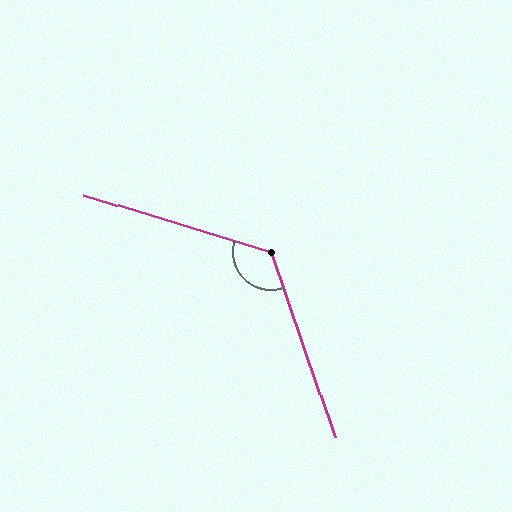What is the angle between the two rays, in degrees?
Approximately 126 degrees.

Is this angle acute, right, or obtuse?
It is obtuse.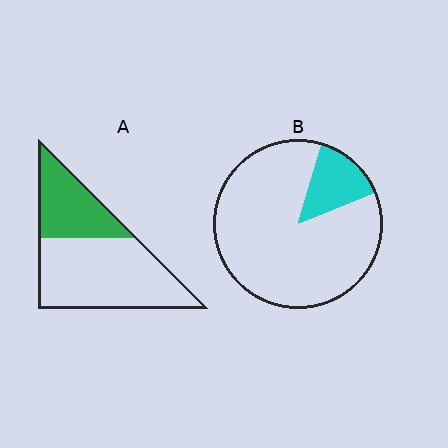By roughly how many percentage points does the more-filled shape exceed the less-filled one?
By roughly 20 percentage points (A over B).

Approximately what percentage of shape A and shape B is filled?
A is approximately 35% and B is approximately 15%.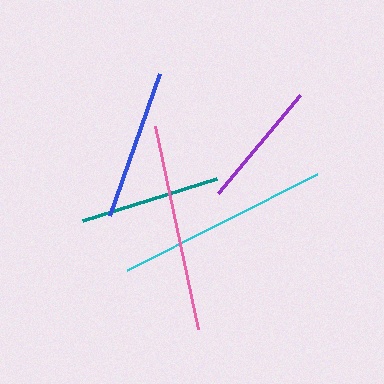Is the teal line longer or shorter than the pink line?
The pink line is longer than the teal line.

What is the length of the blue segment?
The blue segment is approximately 150 pixels long.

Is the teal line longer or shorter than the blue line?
The blue line is longer than the teal line.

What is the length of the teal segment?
The teal segment is approximately 140 pixels long.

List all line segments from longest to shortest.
From longest to shortest: cyan, pink, blue, teal, purple.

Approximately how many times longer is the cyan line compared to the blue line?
The cyan line is approximately 1.4 times the length of the blue line.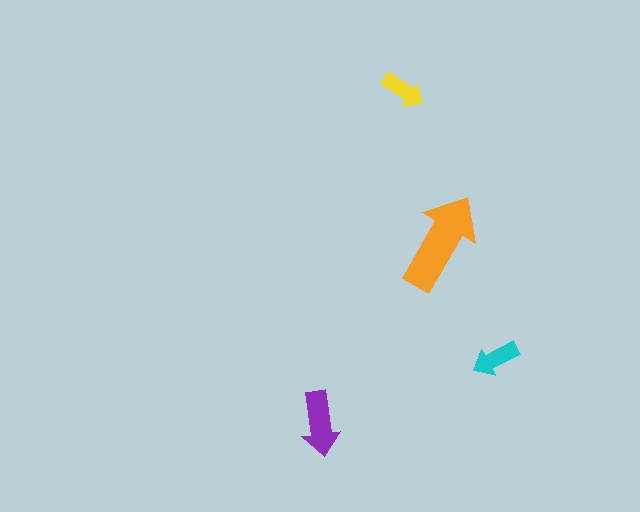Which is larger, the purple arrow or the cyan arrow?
The purple one.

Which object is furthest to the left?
The purple arrow is leftmost.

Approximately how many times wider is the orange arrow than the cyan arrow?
About 2 times wider.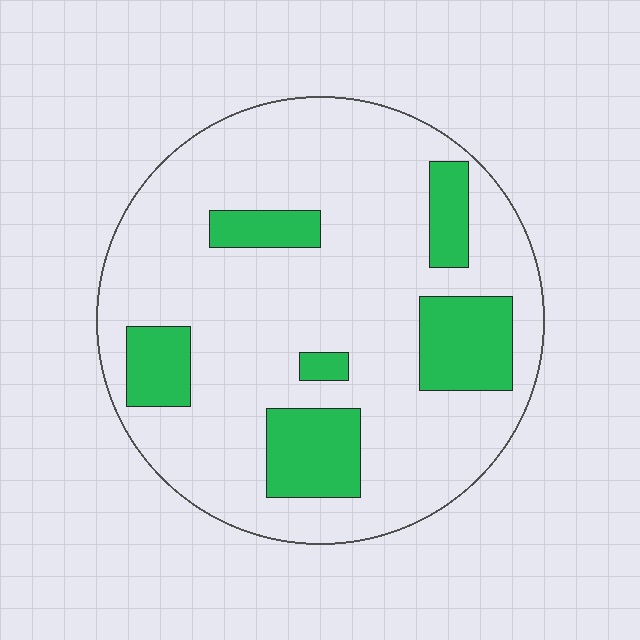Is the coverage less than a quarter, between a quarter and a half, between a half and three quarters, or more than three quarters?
Less than a quarter.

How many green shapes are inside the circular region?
6.